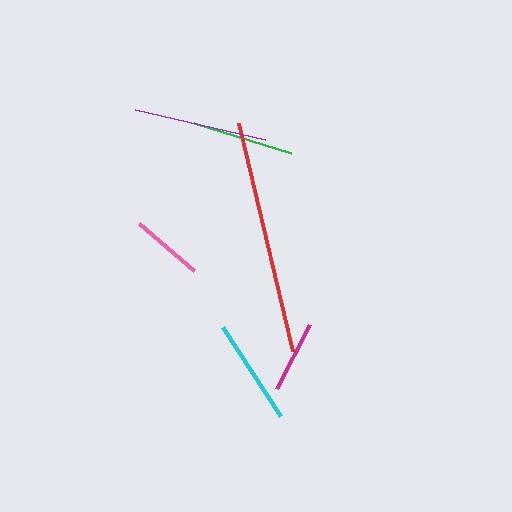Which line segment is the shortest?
The pink line is the shortest at approximately 72 pixels.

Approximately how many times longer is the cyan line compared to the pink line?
The cyan line is approximately 1.5 times the length of the pink line.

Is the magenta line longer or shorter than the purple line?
The purple line is longer than the magenta line.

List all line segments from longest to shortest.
From longest to shortest: red, purple, cyan, green, magenta, pink.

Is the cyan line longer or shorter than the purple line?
The purple line is longer than the cyan line.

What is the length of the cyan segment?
The cyan segment is approximately 106 pixels long.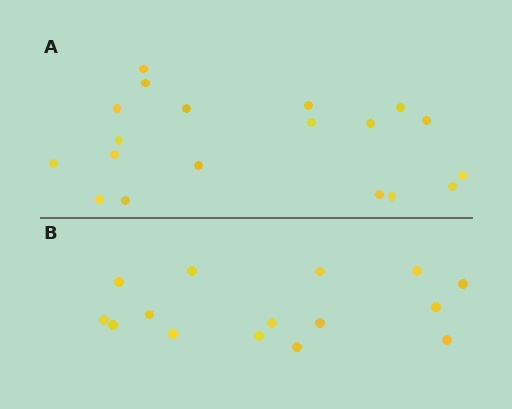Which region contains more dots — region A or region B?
Region A (the top region) has more dots.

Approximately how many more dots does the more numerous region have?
Region A has about 4 more dots than region B.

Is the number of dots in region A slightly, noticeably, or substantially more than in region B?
Region A has noticeably more, but not dramatically so. The ratio is roughly 1.3 to 1.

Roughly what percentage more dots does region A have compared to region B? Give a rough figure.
About 25% more.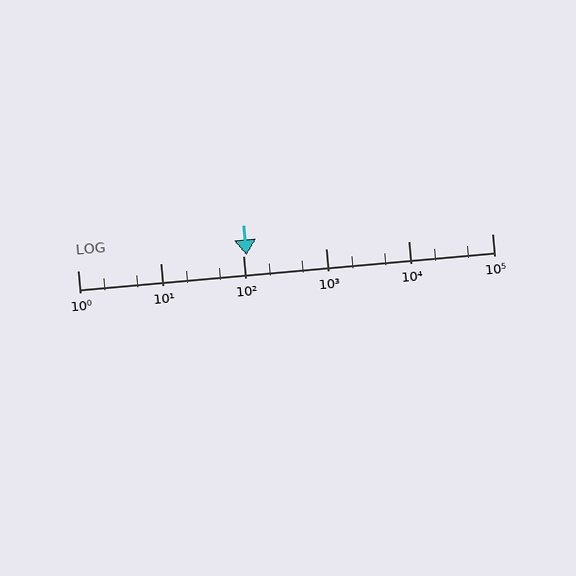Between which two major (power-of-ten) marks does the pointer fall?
The pointer is between 100 and 1000.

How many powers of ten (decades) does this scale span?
The scale spans 5 decades, from 1 to 100000.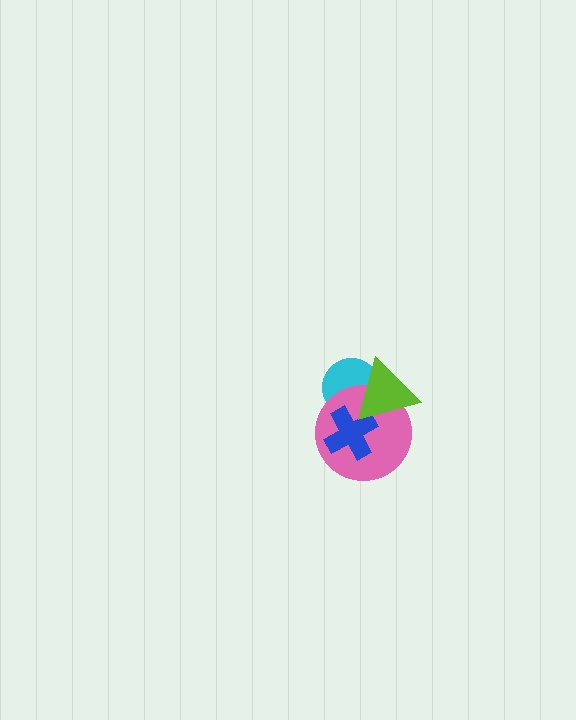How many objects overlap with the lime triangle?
3 objects overlap with the lime triangle.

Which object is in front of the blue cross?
The lime triangle is in front of the blue cross.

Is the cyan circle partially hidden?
Yes, it is partially covered by another shape.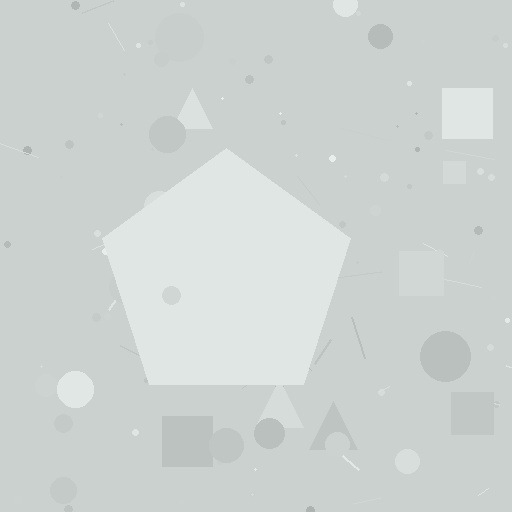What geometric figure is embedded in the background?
A pentagon is embedded in the background.